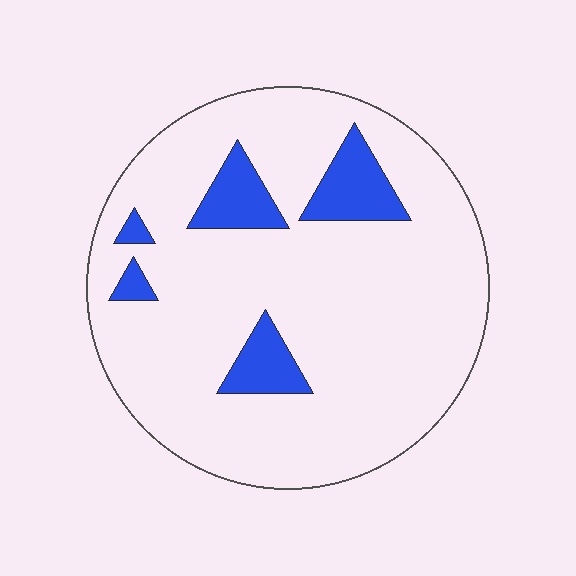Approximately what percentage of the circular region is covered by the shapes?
Approximately 15%.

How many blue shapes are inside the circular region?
5.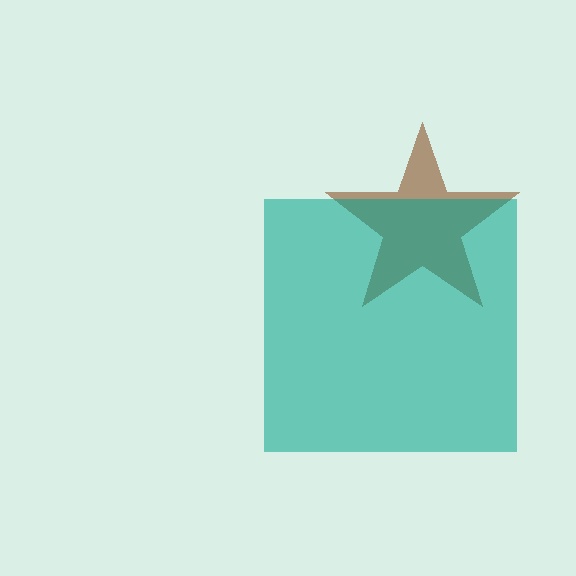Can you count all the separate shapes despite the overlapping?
Yes, there are 2 separate shapes.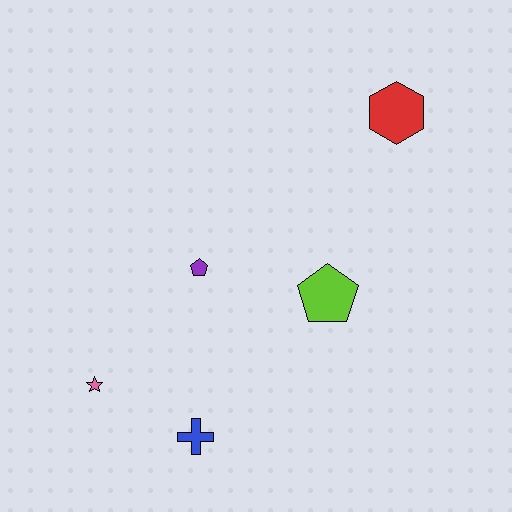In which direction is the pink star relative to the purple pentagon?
The pink star is below the purple pentagon.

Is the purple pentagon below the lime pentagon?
No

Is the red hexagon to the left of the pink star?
No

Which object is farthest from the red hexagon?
The pink star is farthest from the red hexagon.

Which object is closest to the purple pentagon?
The lime pentagon is closest to the purple pentagon.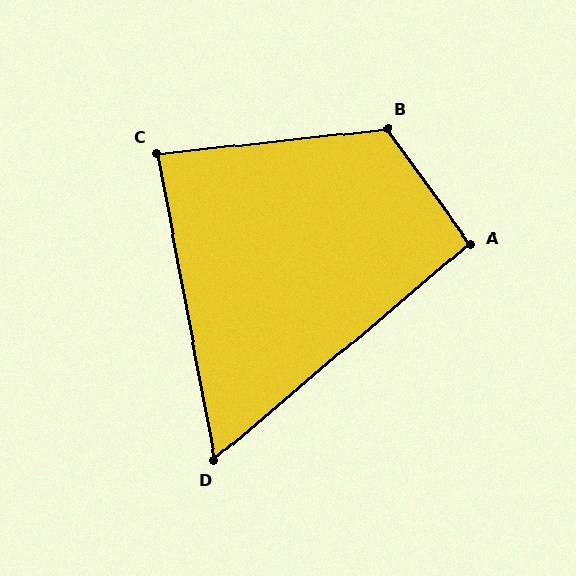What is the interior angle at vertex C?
Approximately 86 degrees (approximately right).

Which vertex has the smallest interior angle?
D, at approximately 60 degrees.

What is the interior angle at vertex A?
Approximately 94 degrees (approximately right).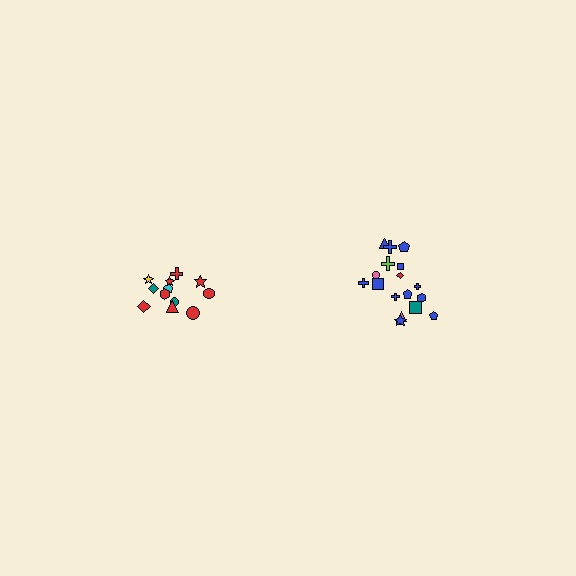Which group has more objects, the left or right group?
The right group.